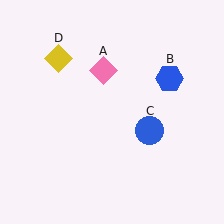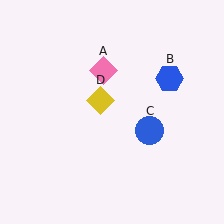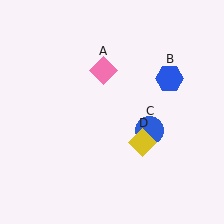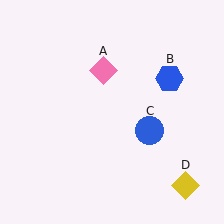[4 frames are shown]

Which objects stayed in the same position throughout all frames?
Pink diamond (object A) and blue hexagon (object B) and blue circle (object C) remained stationary.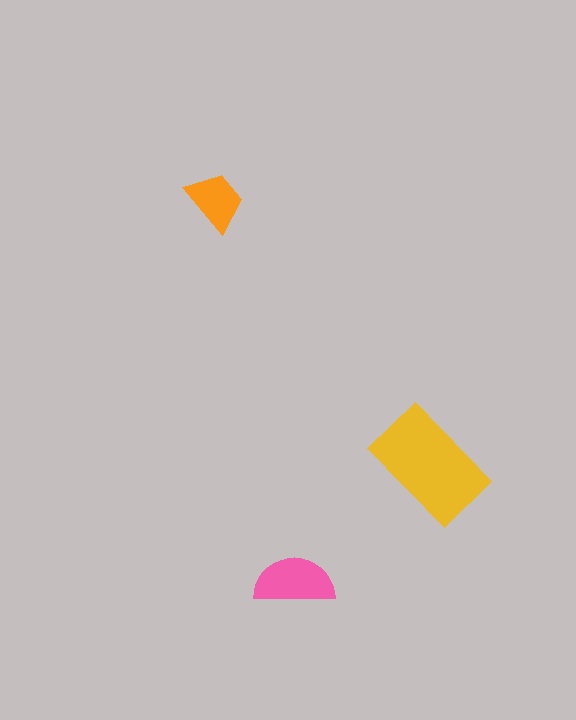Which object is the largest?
The yellow rectangle.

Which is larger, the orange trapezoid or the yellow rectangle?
The yellow rectangle.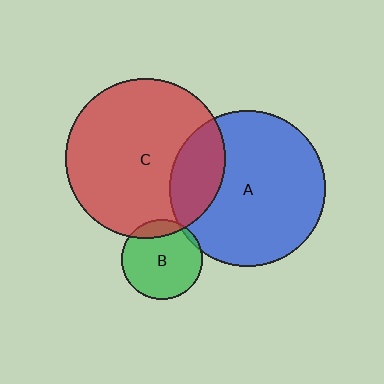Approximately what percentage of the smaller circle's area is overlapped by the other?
Approximately 20%.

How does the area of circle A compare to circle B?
Approximately 3.8 times.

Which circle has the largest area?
Circle C (red).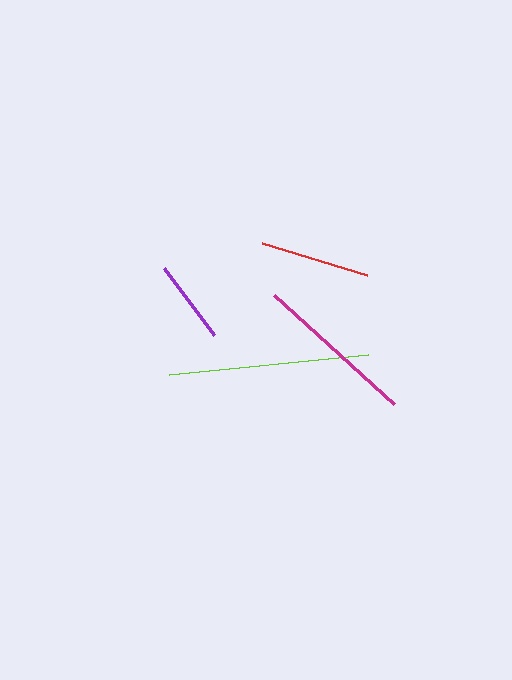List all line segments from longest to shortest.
From longest to shortest: lime, magenta, red, purple.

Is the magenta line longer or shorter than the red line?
The magenta line is longer than the red line.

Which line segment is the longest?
The lime line is the longest at approximately 199 pixels.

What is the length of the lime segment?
The lime segment is approximately 199 pixels long.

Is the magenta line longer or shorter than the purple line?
The magenta line is longer than the purple line.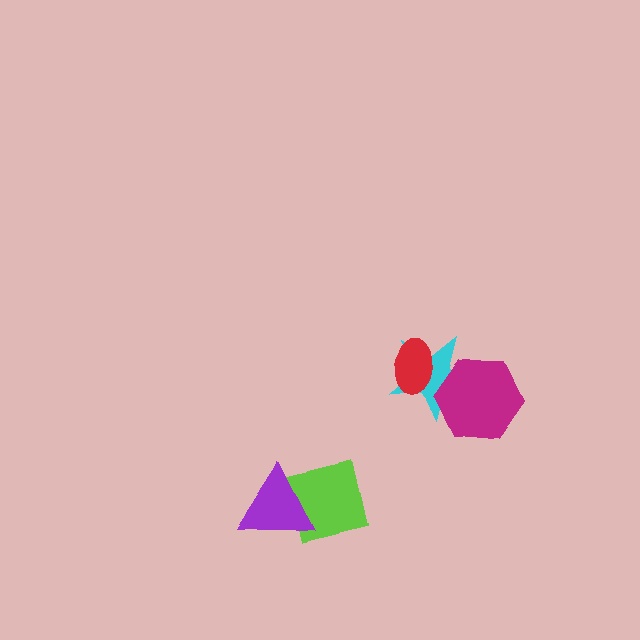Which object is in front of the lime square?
The purple triangle is in front of the lime square.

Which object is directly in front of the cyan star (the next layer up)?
The red ellipse is directly in front of the cyan star.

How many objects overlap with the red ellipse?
1 object overlaps with the red ellipse.